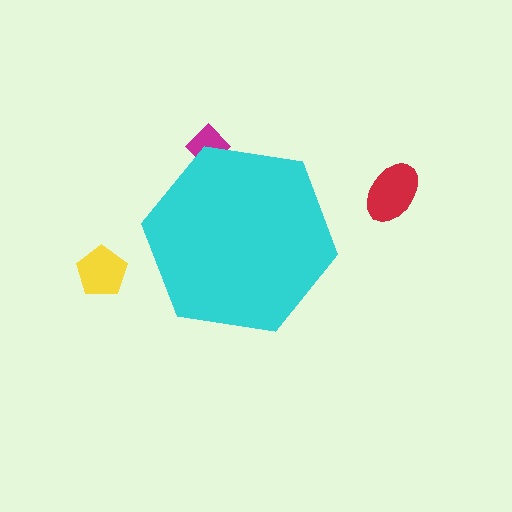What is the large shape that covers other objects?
A cyan hexagon.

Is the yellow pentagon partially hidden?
No, the yellow pentagon is fully visible.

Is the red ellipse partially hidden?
No, the red ellipse is fully visible.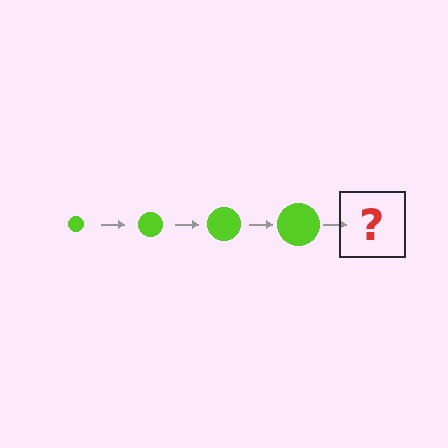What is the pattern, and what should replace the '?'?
The pattern is that the circle gets progressively larger each step. The '?' should be a lime circle, larger than the previous one.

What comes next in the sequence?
The next element should be a lime circle, larger than the previous one.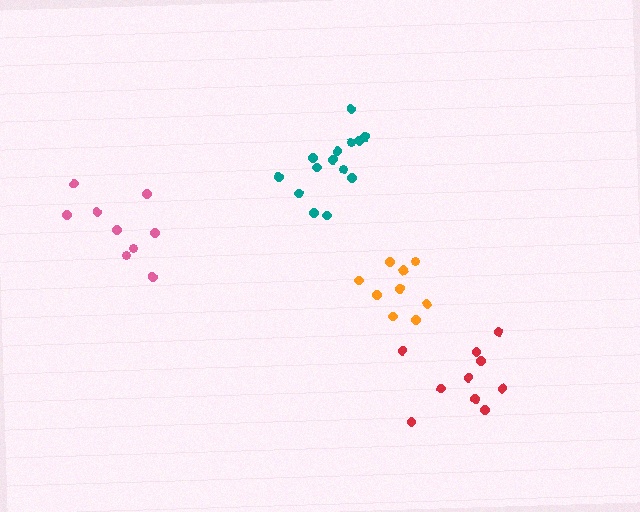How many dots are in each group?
Group 1: 10 dots, Group 2: 9 dots, Group 3: 14 dots, Group 4: 9 dots (42 total).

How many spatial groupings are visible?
There are 4 spatial groupings.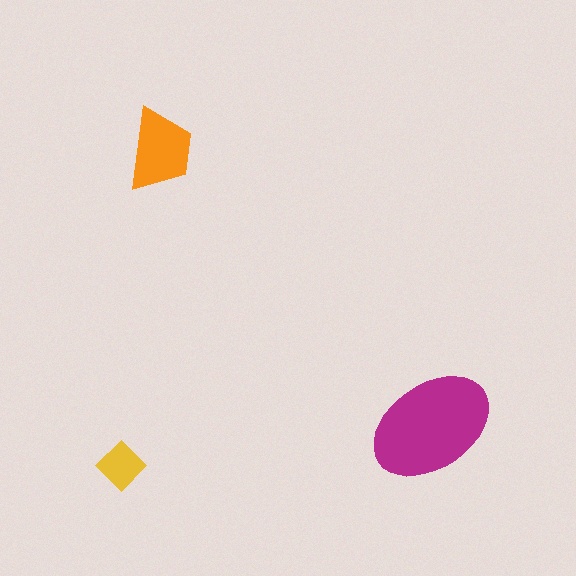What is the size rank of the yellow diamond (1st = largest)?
3rd.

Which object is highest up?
The orange trapezoid is topmost.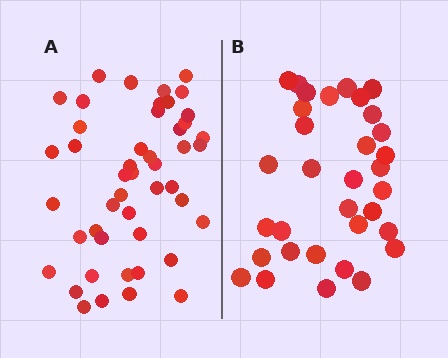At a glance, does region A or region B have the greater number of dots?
Region A (the left region) has more dots.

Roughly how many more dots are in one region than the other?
Region A has approximately 15 more dots than region B.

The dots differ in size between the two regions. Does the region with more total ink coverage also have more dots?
No. Region B has more total ink coverage because its dots are larger, but region A actually contains more individual dots. Total area can be misleading — the number of items is what matters here.